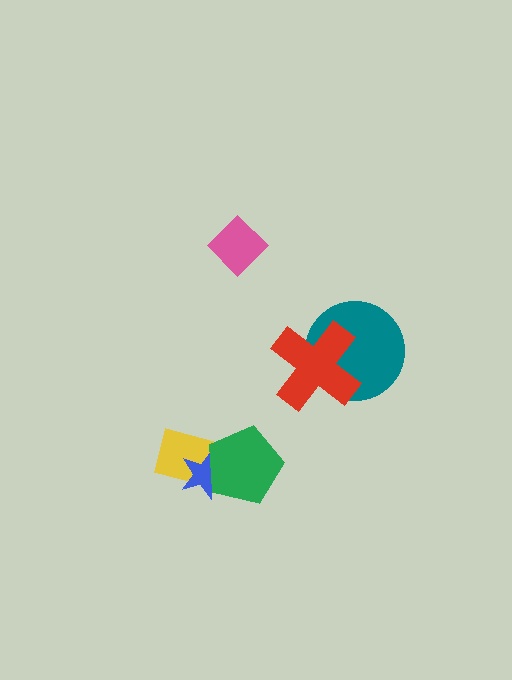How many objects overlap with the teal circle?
1 object overlaps with the teal circle.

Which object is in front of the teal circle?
The red cross is in front of the teal circle.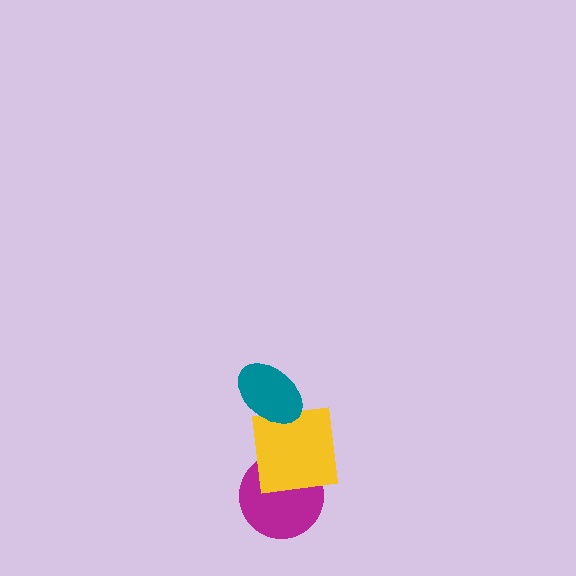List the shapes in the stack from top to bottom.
From top to bottom: the teal ellipse, the yellow square, the magenta circle.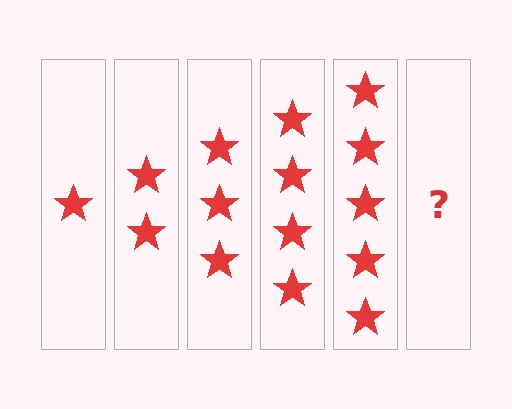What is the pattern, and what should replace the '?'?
The pattern is that each step adds one more star. The '?' should be 6 stars.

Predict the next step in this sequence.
The next step is 6 stars.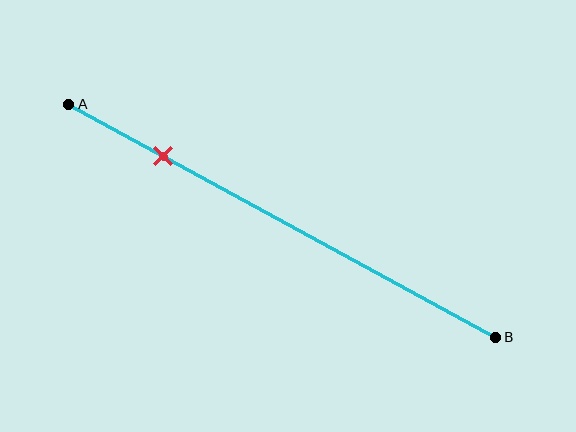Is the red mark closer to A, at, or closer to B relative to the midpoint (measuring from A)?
The red mark is closer to point A than the midpoint of segment AB.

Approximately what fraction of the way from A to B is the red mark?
The red mark is approximately 20% of the way from A to B.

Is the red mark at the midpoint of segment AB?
No, the mark is at about 20% from A, not at the 50% midpoint.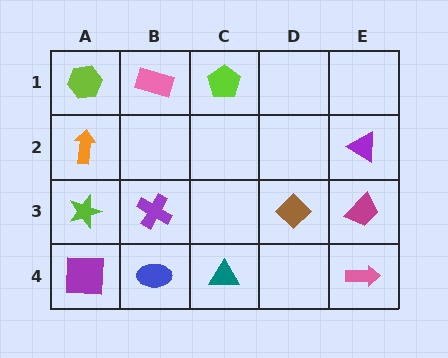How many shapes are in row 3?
4 shapes.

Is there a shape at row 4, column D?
No, that cell is empty.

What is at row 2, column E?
A purple triangle.